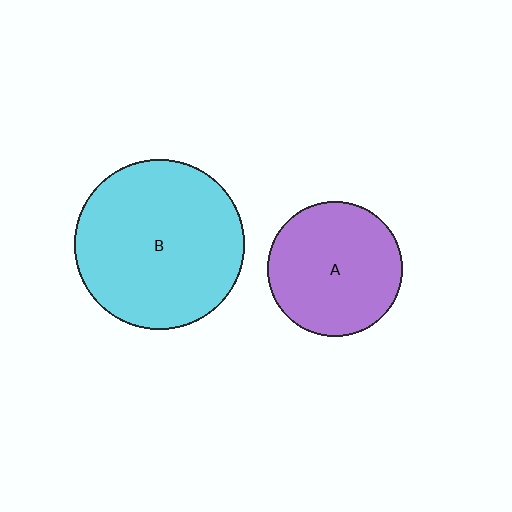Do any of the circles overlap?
No, none of the circles overlap.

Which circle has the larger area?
Circle B (cyan).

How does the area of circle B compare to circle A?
Approximately 1.6 times.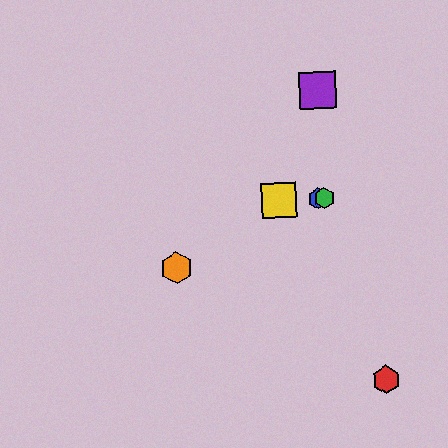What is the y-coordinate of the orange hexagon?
The orange hexagon is at y≈268.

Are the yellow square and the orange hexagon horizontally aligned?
No, the yellow square is at y≈200 and the orange hexagon is at y≈268.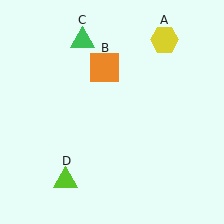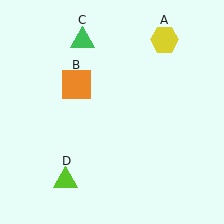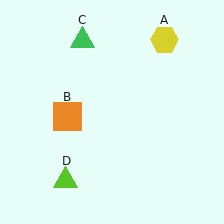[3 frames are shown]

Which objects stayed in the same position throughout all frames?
Yellow hexagon (object A) and green triangle (object C) and lime triangle (object D) remained stationary.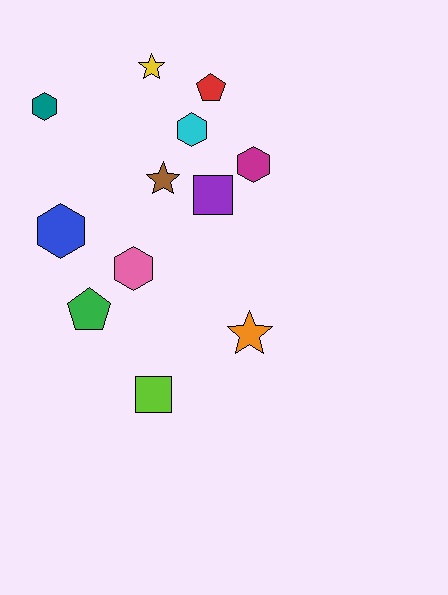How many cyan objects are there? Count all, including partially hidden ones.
There is 1 cyan object.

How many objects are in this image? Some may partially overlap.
There are 12 objects.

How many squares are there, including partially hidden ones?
There are 2 squares.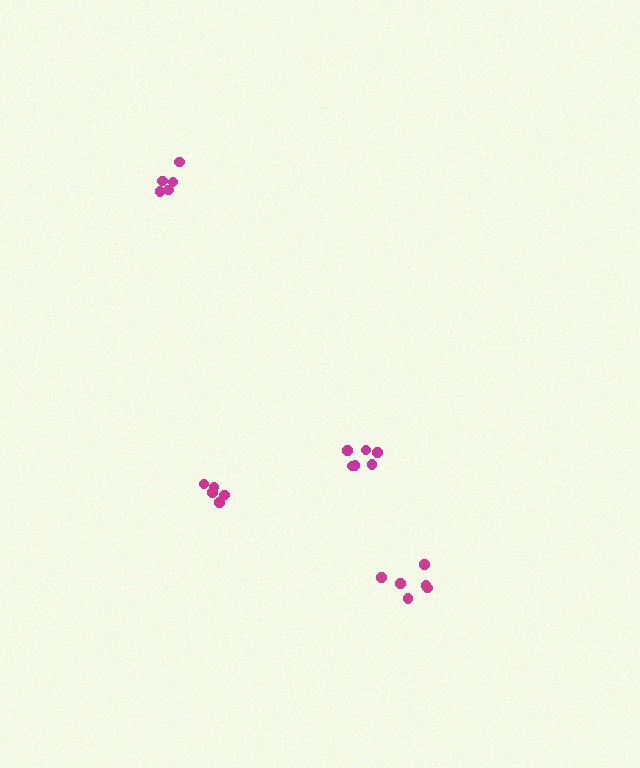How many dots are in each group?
Group 1: 5 dots, Group 2: 6 dots, Group 3: 6 dots, Group 4: 5 dots (22 total).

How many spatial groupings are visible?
There are 4 spatial groupings.